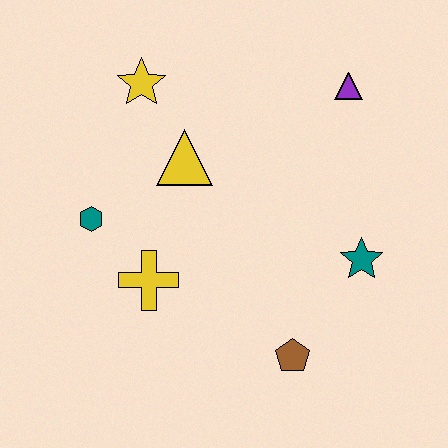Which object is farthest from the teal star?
The yellow star is farthest from the teal star.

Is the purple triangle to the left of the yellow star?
No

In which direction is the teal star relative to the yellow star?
The teal star is to the right of the yellow star.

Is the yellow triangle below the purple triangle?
Yes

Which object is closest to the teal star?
The brown pentagon is closest to the teal star.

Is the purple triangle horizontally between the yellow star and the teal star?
Yes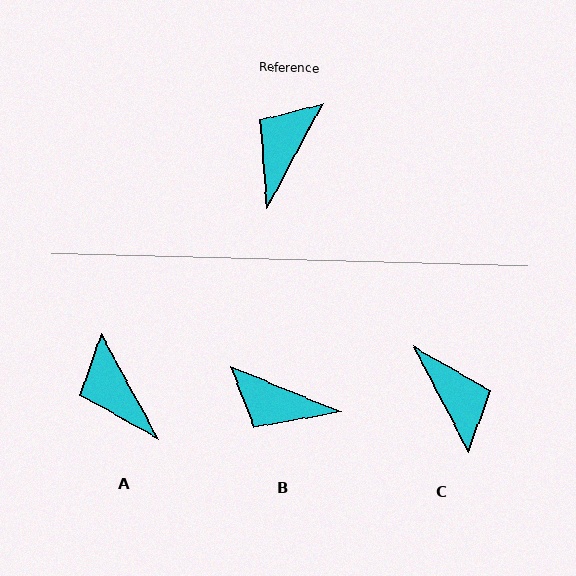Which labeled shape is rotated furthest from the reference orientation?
C, about 124 degrees away.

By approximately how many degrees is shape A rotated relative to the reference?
Approximately 57 degrees counter-clockwise.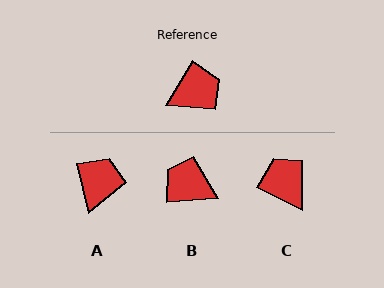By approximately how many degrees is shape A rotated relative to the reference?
Approximately 44 degrees counter-clockwise.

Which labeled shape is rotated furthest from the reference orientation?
B, about 124 degrees away.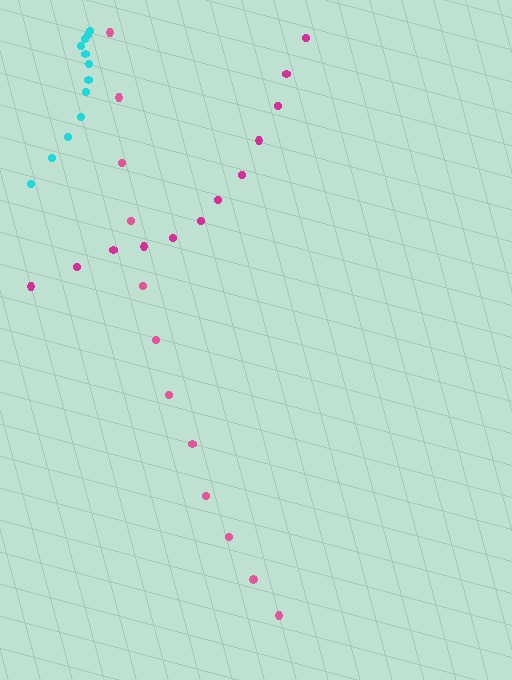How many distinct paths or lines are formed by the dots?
There are 3 distinct paths.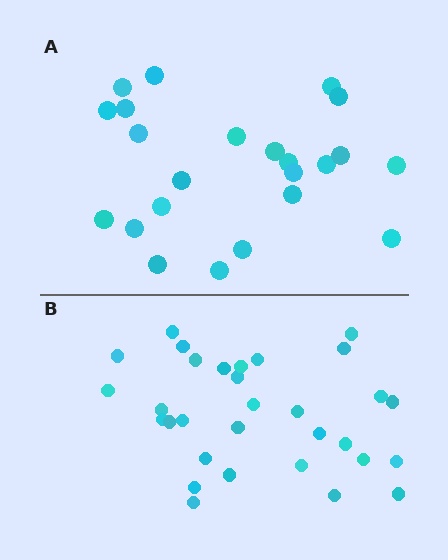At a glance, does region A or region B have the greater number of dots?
Region B (the bottom region) has more dots.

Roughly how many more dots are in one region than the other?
Region B has roughly 8 or so more dots than region A.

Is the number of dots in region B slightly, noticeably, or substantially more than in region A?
Region B has noticeably more, but not dramatically so. The ratio is roughly 1.3 to 1.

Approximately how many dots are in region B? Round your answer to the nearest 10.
About 30 dots. (The exact count is 31, which rounds to 30.)